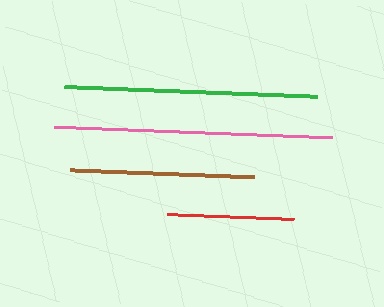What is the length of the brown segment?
The brown segment is approximately 184 pixels long.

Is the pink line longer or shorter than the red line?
The pink line is longer than the red line.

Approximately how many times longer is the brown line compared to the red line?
The brown line is approximately 1.4 times the length of the red line.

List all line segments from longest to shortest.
From longest to shortest: pink, green, brown, red.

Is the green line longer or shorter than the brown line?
The green line is longer than the brown line.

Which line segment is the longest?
The pink line is the longest at approximately 278 pixels.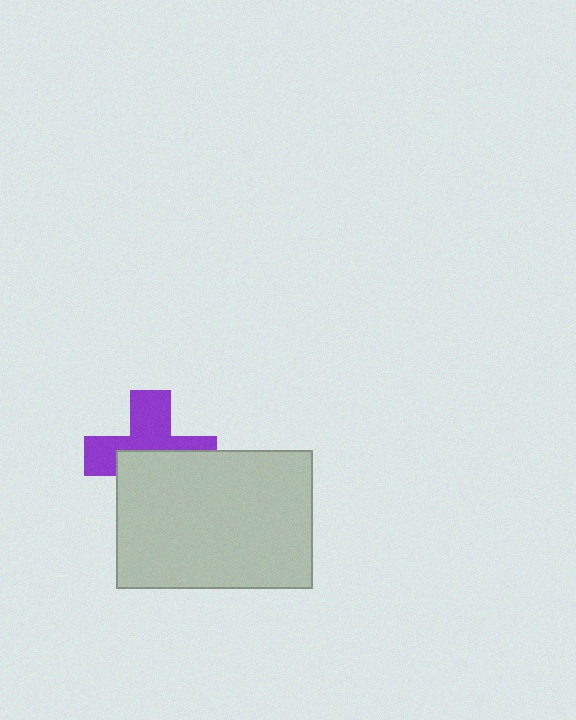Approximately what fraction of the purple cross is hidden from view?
Roughly 50% of the purple cross is hidden behind the light gray rectangle.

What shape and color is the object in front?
The object in front is a light gray rectangle.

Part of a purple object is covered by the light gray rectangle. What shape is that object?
It is a cross.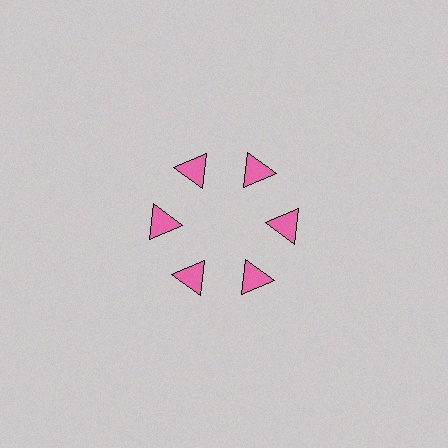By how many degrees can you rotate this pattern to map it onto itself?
The pattern maps onto itself every 60 degrees of rotation.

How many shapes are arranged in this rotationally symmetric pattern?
There are 6 shapes, arranged in 6 groups of 1.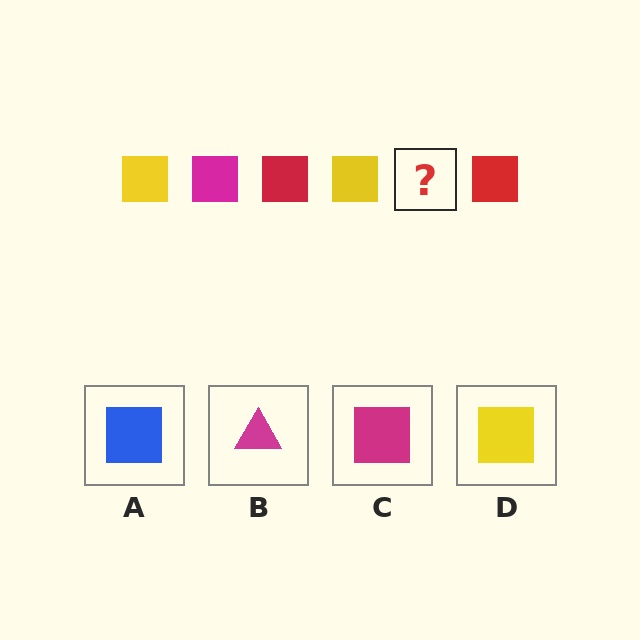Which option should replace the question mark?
Option C.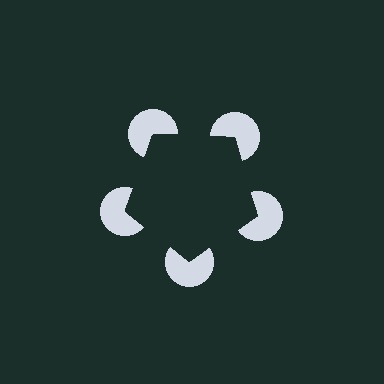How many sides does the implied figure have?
5 sides.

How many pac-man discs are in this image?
There are 5 — one at each vertex of the illusory pentagon.